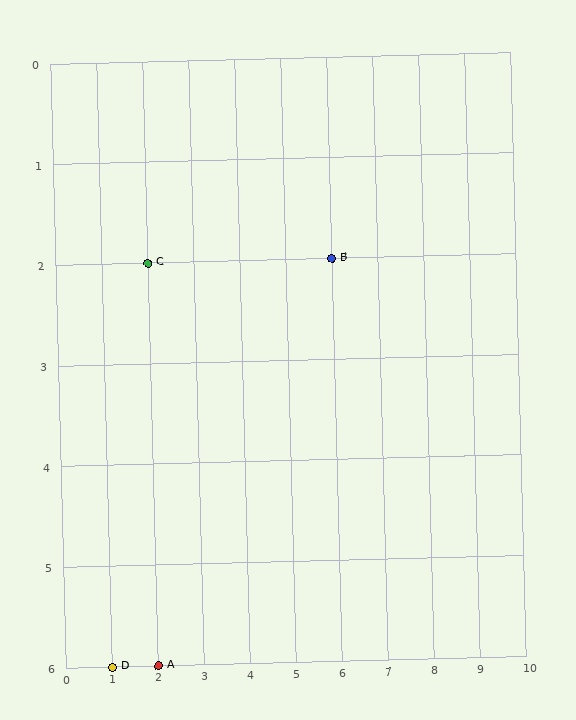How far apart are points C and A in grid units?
Points C and A are 4 rows apart.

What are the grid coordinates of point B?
Point B is at grid coordinates (6, 2).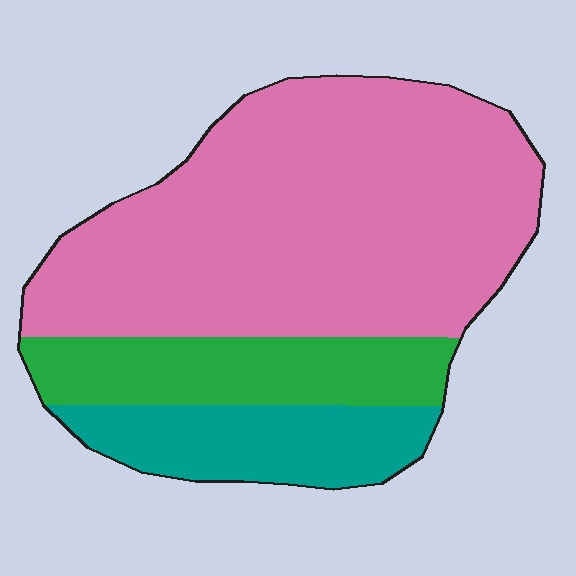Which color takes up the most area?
Pink, at roughly 65%.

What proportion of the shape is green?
Green covers around 20% of the shape.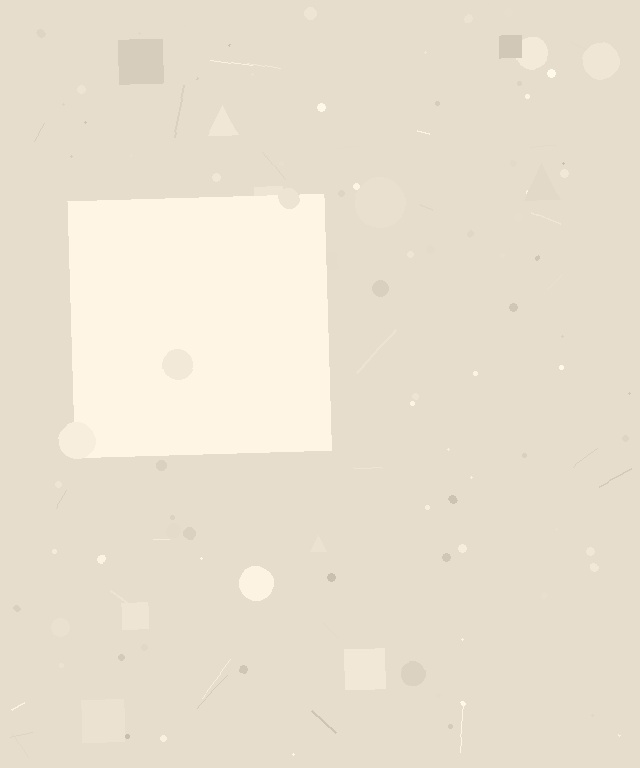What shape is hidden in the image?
A square is hidden in the image.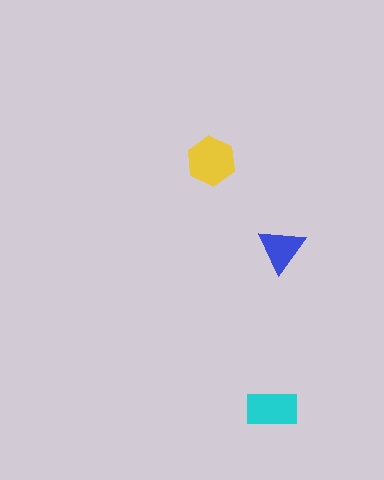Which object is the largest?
The yellow hexagon.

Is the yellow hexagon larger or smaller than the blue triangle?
Larger.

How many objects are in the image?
There are 3 objects in the image.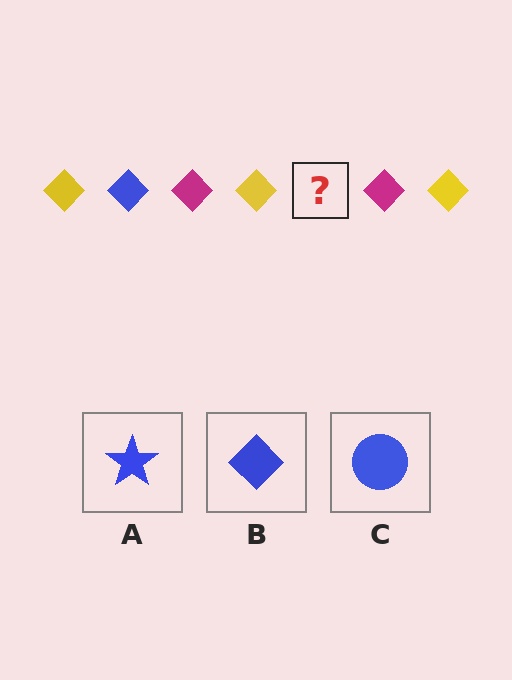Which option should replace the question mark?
Option B.